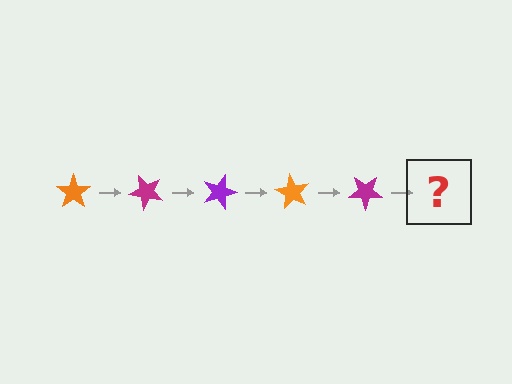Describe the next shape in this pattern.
It should be a purple star, rotated 225 degrees from the start.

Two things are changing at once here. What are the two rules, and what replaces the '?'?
The two rules are that it rotates 45 degrees each step and the color cycles through orange, magenta, and purple. The '?' should be a purple star, rotated 225 degrees from the start.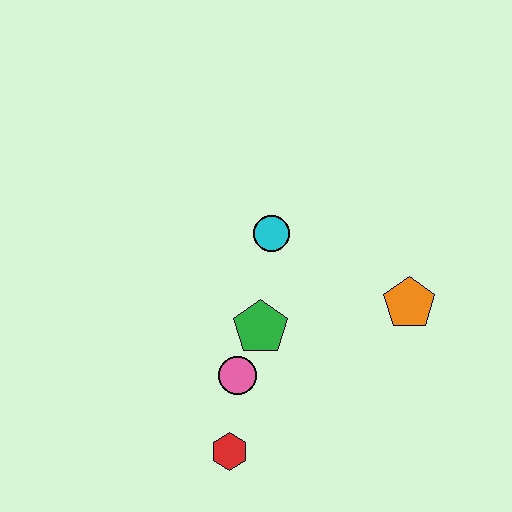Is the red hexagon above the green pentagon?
No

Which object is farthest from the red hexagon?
The orange pentagon is farthest from the red hexagon.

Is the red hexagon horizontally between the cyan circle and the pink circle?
No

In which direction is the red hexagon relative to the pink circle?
The red hexagon is below the pink circle.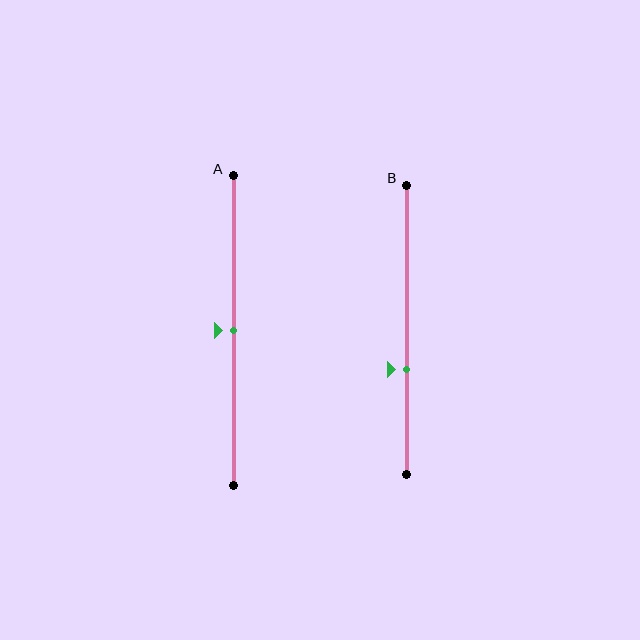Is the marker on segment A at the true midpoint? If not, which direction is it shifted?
Yes, the marker on segment A is at the true midpoint.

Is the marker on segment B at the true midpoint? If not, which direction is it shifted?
No, the marker on segment B is shifted downward by about 14% of the segment length.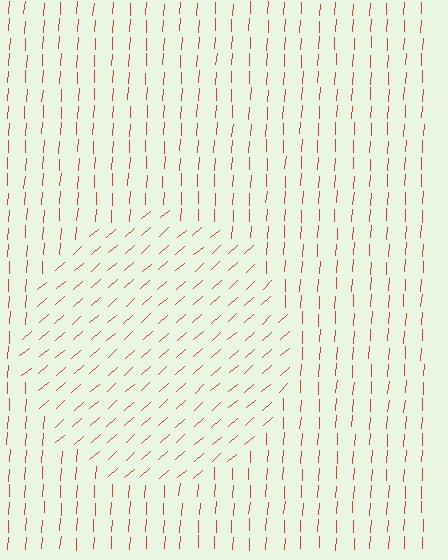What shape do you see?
I see a circle.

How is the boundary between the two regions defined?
The boundary is defined purely by a change in line orientation (approximately 45 degrees difference). All lines are the same color and thickness.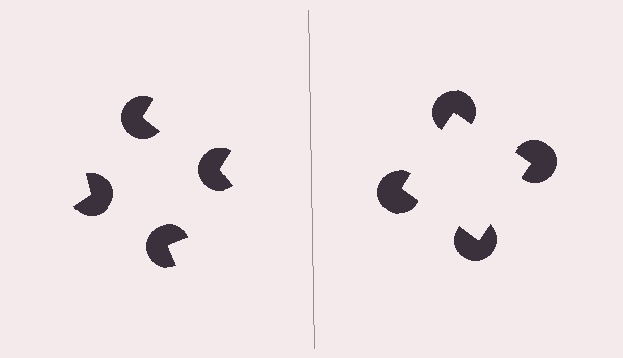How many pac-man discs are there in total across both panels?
8 — 4 on each side.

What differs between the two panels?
The pac-man discs are positioned identically on both sides; only the wedge orientations differ. On the right they align to a square; on the left they are misaligned.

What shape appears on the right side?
An illusory square.